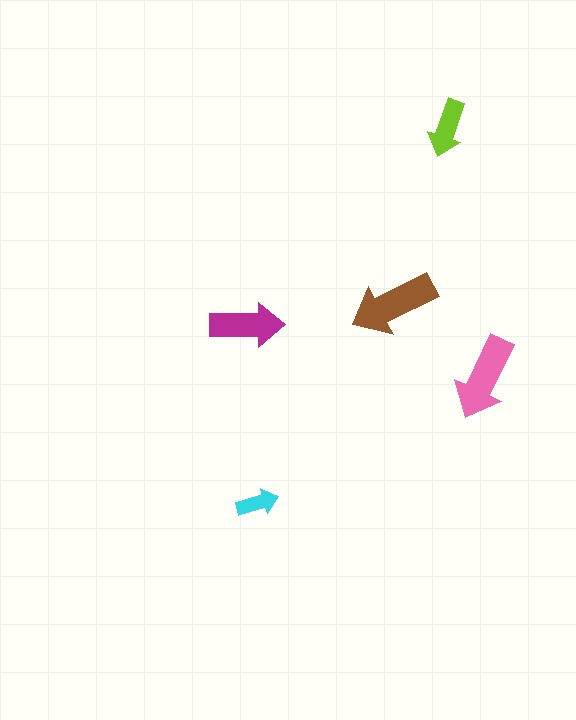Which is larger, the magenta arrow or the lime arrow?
The magenta one.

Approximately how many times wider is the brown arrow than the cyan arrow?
About 2 times wider.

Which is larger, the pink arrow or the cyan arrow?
The pink one.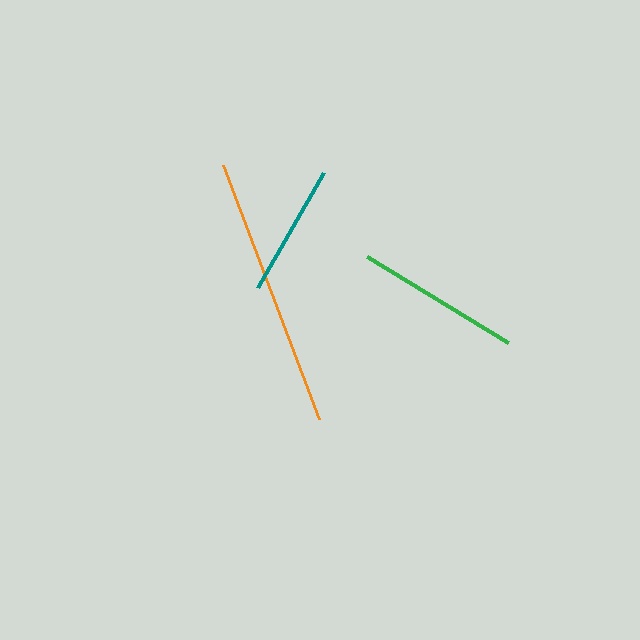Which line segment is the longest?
The orange line is the longest at approximately 272 pixels.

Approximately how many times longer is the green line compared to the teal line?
The green line is approximately 1.2 times the length of the teal line.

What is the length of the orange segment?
The orange segment is approximately 272 pixels long.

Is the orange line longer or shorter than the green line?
The orange line is longer than the green line.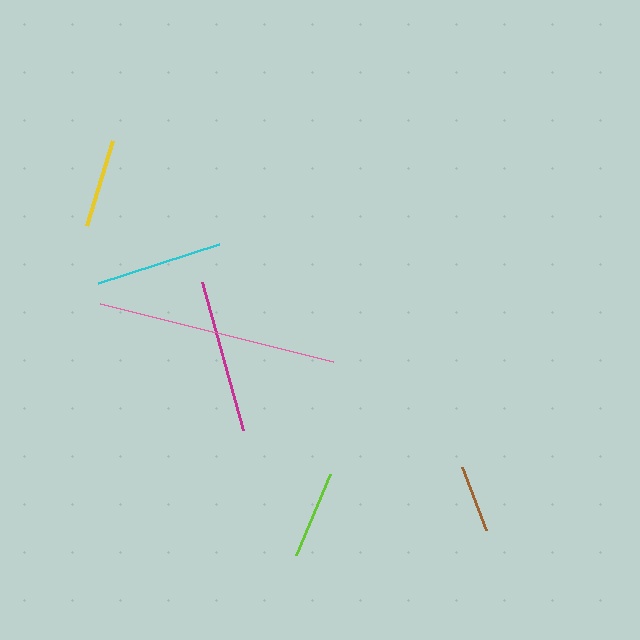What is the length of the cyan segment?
The cyan segment is approximately 127 pixels long.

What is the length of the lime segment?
The lime segment is approximately 88 pixels long.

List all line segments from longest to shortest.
From longest to shortest: pink, magenta, cyan, yellow, lime, brown.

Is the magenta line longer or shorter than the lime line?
The magenta line is longer than the lime line.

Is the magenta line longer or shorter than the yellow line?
The magenta line is longer than the yellow line.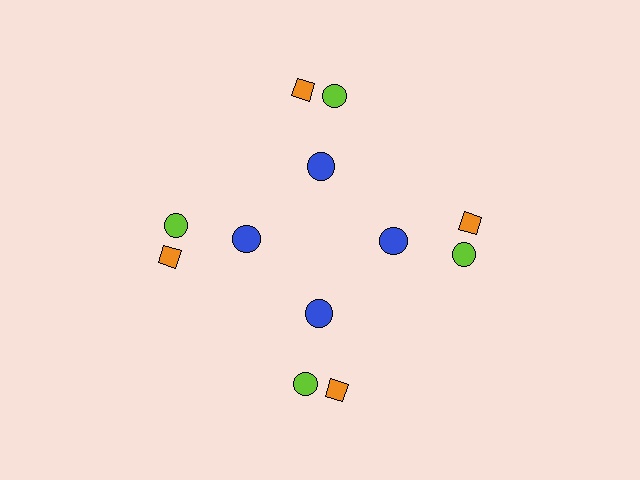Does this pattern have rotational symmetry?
Yes, this pattern has 4-fold rotational symmetry. It looks the same after rotating 90 degrees around the center.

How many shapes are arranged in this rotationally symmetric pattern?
There are 12 shapes, arranged in 4 groups of 3.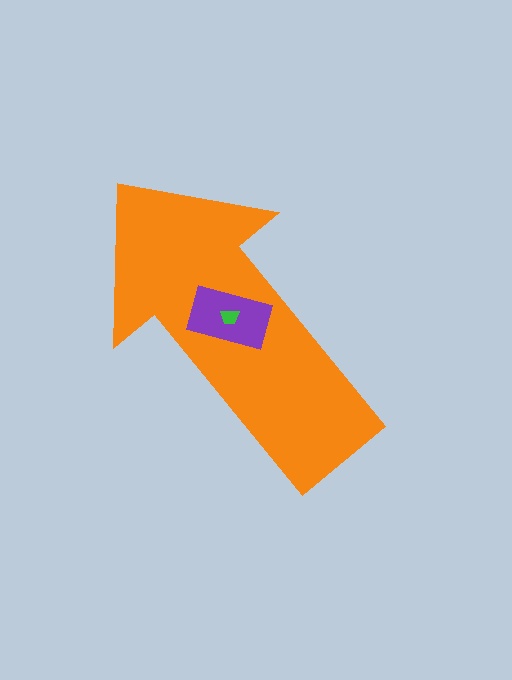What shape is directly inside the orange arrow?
The purple rectangle.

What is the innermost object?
The green trapezoid.